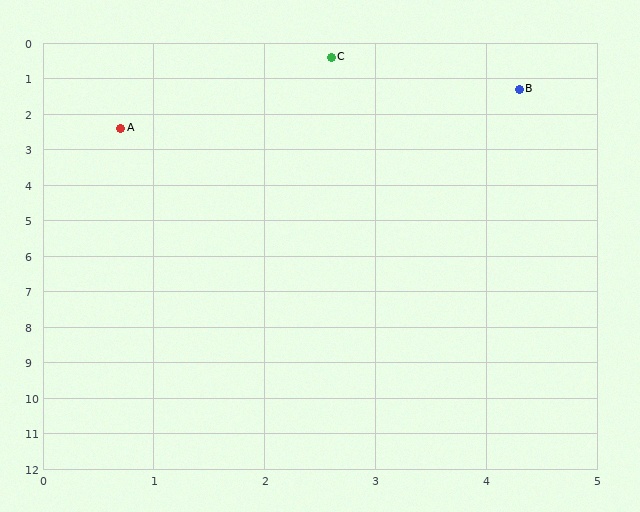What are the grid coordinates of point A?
Point A is at approximately (0.7, 2.4).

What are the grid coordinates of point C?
Point C is at approximately (2.6, 0.4).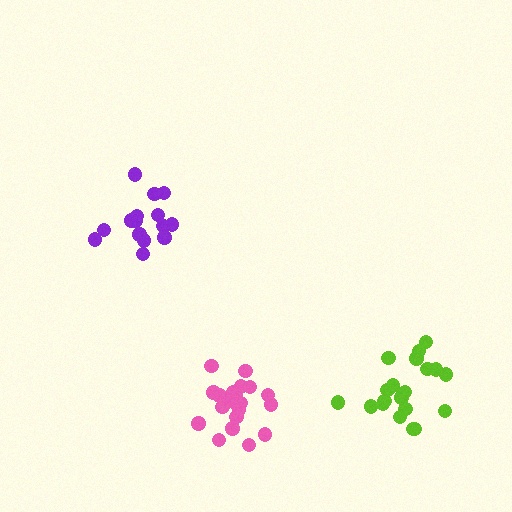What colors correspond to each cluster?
The clusters are colored: pink, purple, lime.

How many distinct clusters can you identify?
There are 3 distinct clusters.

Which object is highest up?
The purple cluster is topmost.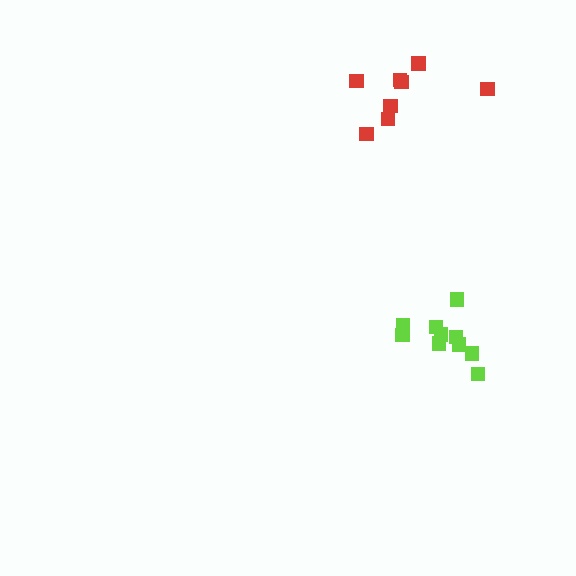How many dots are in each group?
Group 1: 8 dots, Group 2: 10 dots (18 total).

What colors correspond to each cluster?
The clusters are colored: red, lime.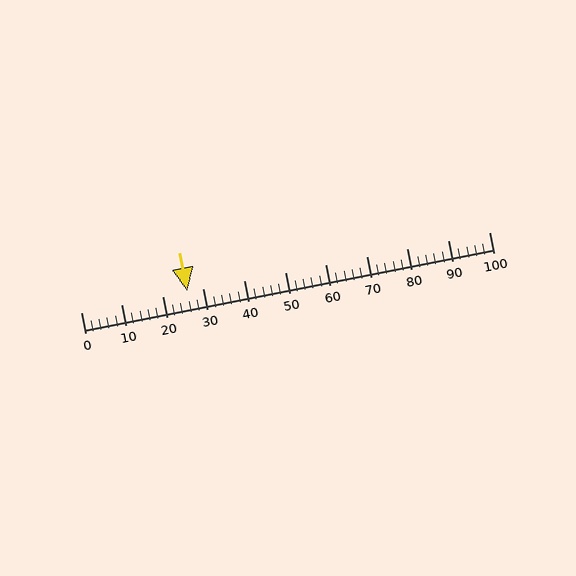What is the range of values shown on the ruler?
The ruler shows values from 0 to 100.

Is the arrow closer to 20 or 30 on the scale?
The arrow is closer to 30.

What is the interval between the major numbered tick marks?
The major tick marks are spaced 10 units apart.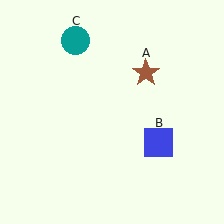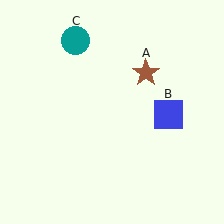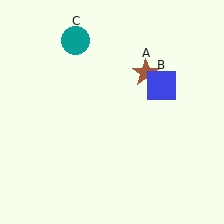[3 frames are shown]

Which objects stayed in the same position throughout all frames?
Brown star (object A) and teal circle (object C) remained stationary.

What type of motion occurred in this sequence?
The blue square (object B) rotated counterclockwise around the center of the scene.